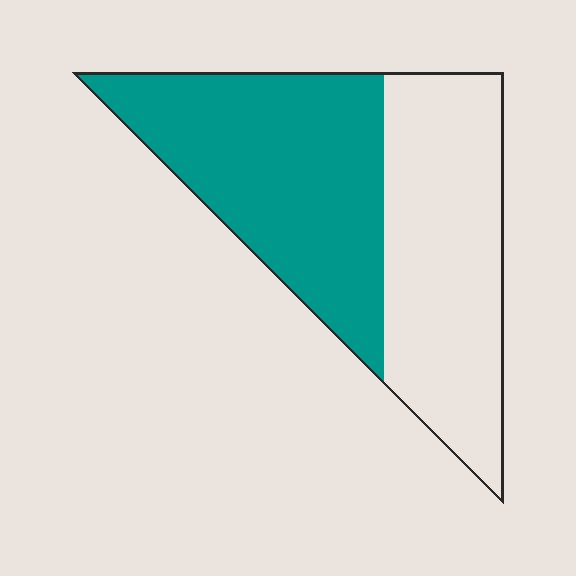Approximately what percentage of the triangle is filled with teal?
Approximately 50%.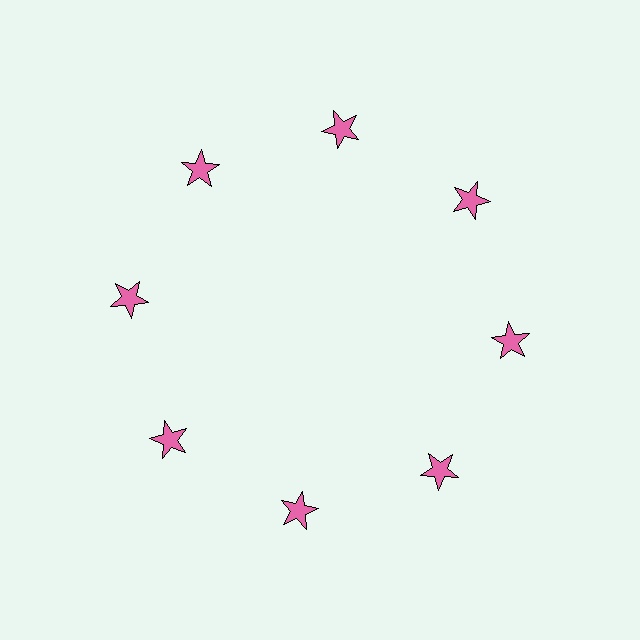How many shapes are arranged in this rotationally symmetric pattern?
There are 8 shapes, arranged in 8 groups of 1.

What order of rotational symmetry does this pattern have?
This pattern has 8-fold rotational symmetry.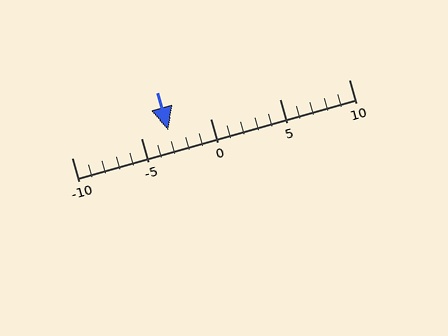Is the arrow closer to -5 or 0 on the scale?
The arrow is closer to -5.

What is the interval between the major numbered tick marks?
The major tick marks are spaced 5 units apart.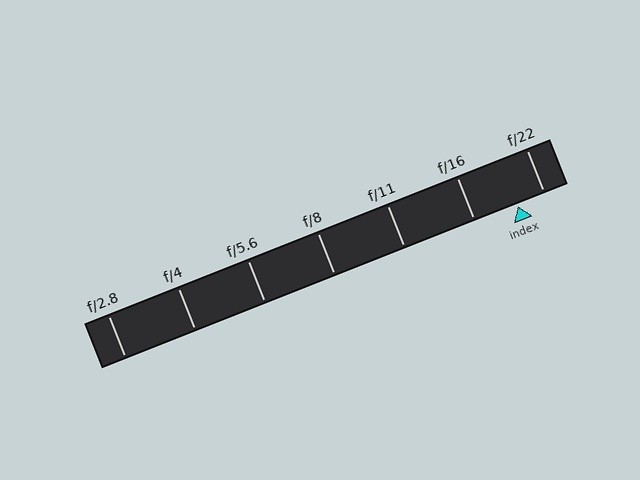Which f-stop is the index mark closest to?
The index mark is closest to f/22.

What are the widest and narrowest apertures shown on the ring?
The widest aperture shown is f/2.8 and the narrowest is f/22.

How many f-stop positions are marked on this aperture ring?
There are 7 f-stop positions marked.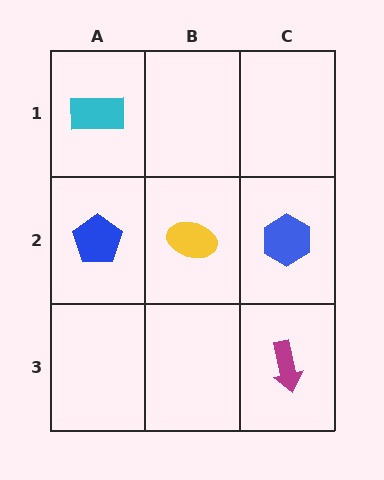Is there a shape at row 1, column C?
No, that cell is empty.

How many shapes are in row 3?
1 shape.